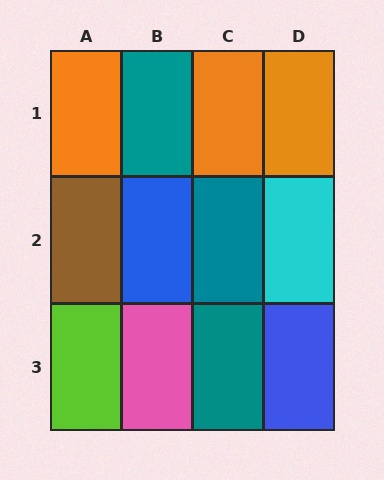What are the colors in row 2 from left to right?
Brown, blue, teal, cyan.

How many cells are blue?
2 cells are blue.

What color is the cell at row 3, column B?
Pink.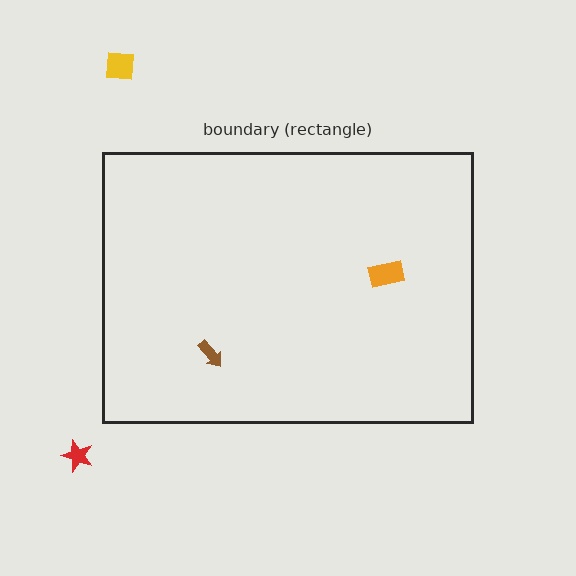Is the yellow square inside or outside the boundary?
Outside.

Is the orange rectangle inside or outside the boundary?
Inside.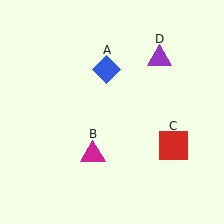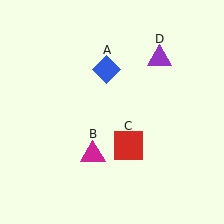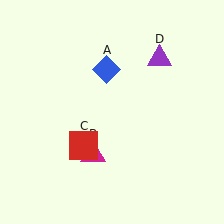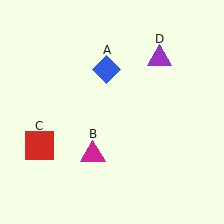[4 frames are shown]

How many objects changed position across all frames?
1 object changed position: red square (object C).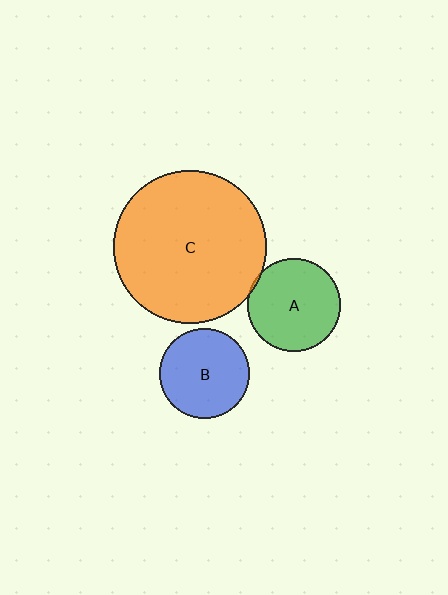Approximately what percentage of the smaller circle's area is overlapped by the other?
Approximately 5%.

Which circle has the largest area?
Circle C (orange).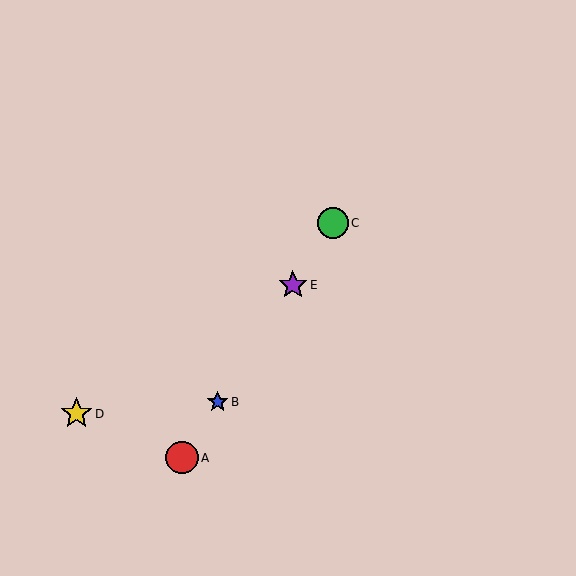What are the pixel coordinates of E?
Object E is at (293, 285).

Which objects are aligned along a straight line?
Objects A, B, C, E are aligned along a straight line.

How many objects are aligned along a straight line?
4 objects (A, B, C, E) are aligned along a straight line.